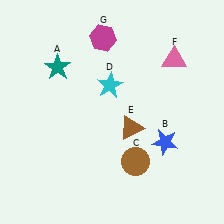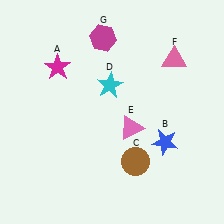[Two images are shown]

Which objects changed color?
A changed from teal to magenta. E changed from brown to pink.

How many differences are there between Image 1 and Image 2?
There are 2 differences between the two images.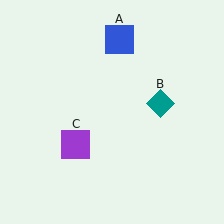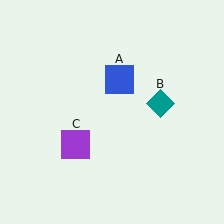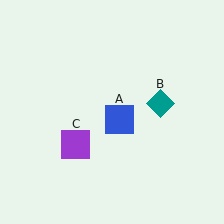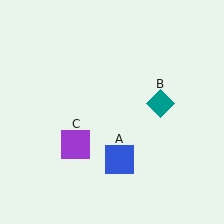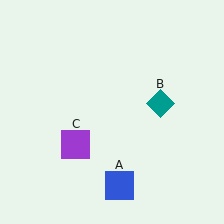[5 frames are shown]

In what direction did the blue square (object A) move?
The blue square (object A) moved down.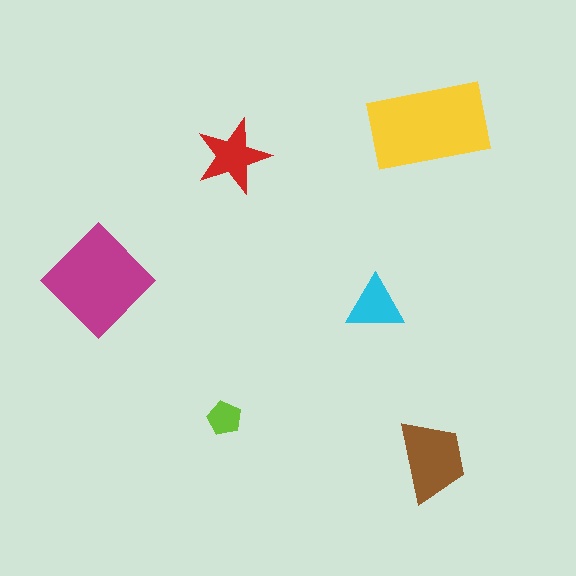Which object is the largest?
The yellow rectangle.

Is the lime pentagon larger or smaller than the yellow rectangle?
Smaller.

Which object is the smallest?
The lime pentagon.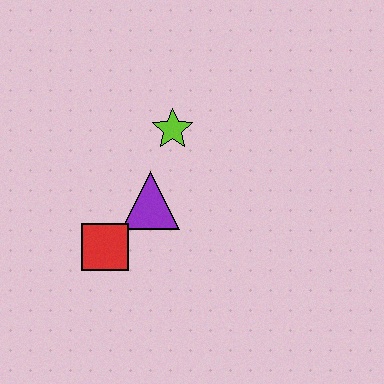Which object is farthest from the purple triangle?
The lime star is farthest from the purple triangle.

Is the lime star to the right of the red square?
Yes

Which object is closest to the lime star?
The purple triangle is closest to the lime star.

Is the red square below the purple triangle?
Yes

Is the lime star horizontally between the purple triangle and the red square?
No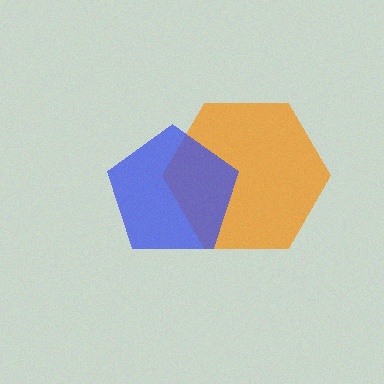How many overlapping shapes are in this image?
There are 2 overlapping shapes in the image.